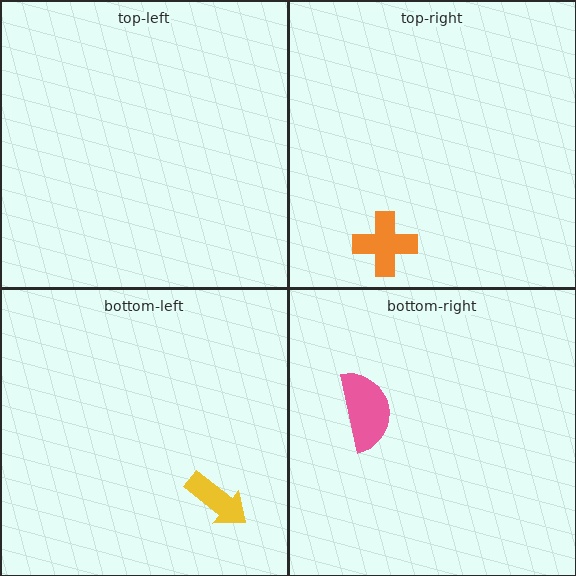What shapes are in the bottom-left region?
The yellow arrow.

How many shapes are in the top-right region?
1.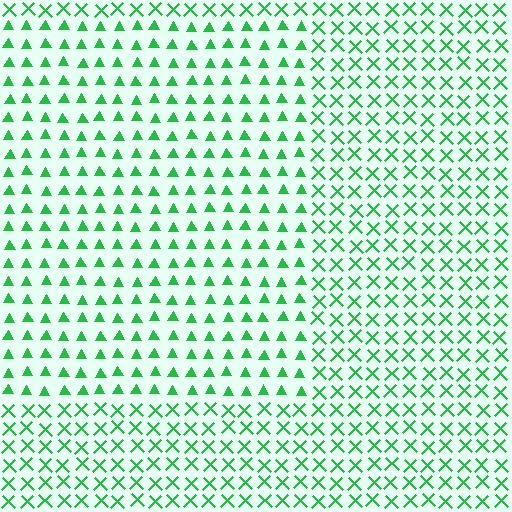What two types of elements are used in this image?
The image uses triangles inside the rectangle region and X marks outside it.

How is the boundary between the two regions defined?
The boundary is defined by a change in element shape: triangles inside vs. X marks outside. All elements share the same color and spacing.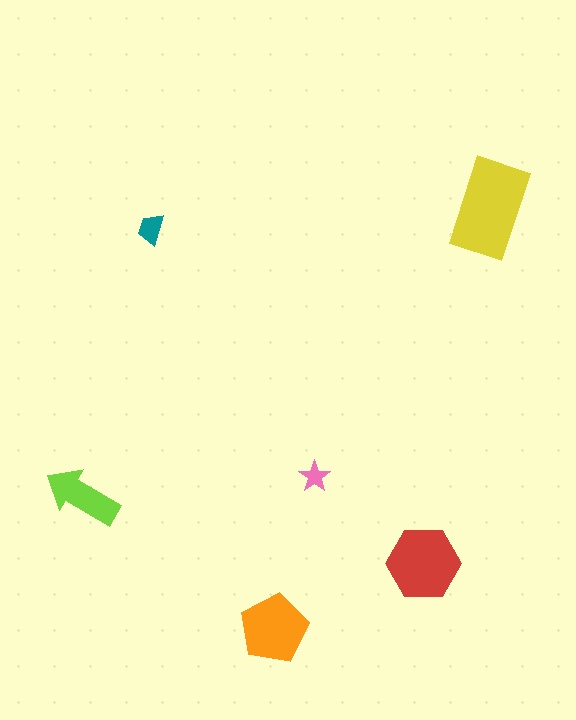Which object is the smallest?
The pink star.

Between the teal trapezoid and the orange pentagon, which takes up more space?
The orange pentagon.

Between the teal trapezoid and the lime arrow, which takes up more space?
The lime arrow.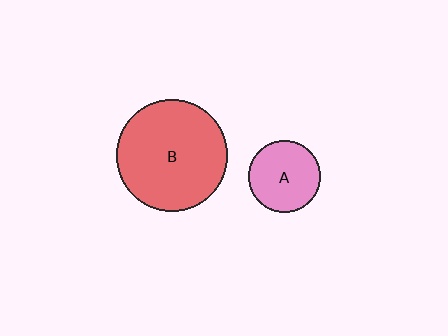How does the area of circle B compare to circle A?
Approximately 2.4 times.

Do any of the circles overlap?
No, none of the circles overlap.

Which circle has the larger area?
Circle B (red).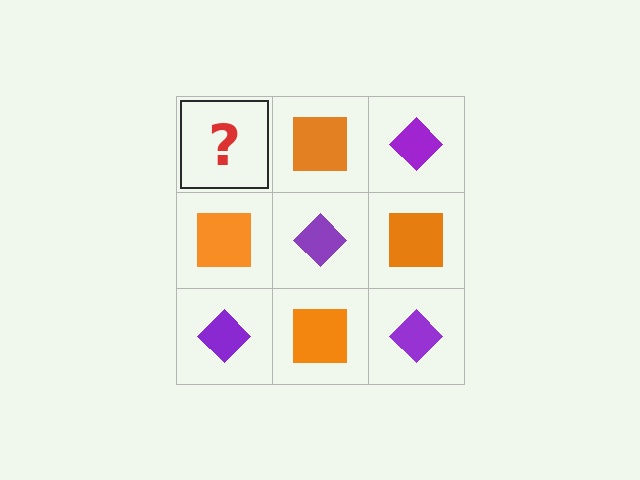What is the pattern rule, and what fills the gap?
The rule is that it alternates purple diamond and orange square in a checkerboard pattern. The gap should be filled with a purple diamond.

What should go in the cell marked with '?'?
The missing cell should contain a purple diamond.